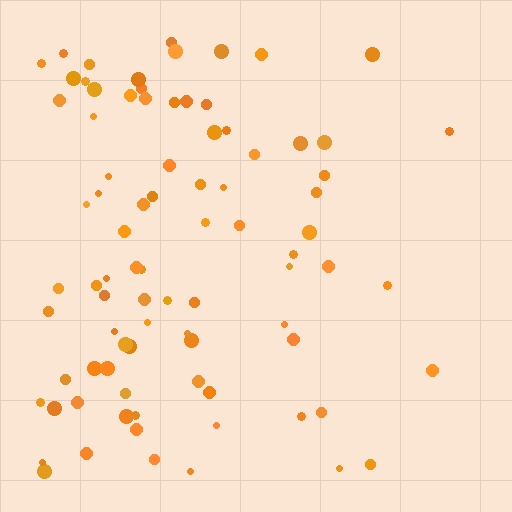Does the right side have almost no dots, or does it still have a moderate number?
Still a moderate number, just noticeably fewer than the left.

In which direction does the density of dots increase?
From right to left, with the left side densest.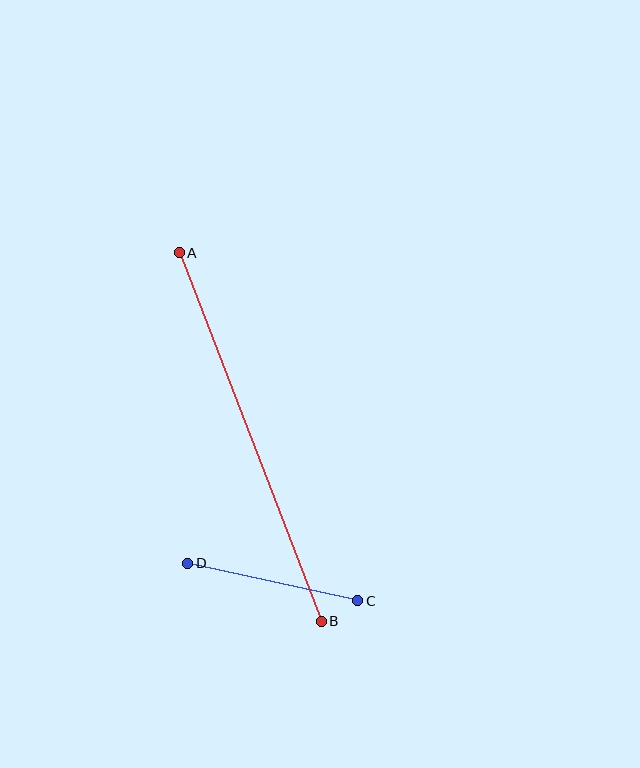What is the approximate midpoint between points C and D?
The midpoint is at approximately (273, 582) pixels.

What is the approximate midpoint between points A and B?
The midpoint is at approximately (250, 437) pixels.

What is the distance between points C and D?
The distance is approximately 174 pixels.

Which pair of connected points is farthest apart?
Points A and B are farthest apart.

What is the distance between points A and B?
The distance is approximately 395 pixels.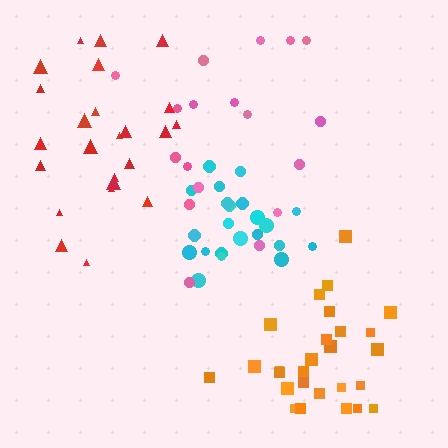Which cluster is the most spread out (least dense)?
Pink.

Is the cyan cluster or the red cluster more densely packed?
Cyan.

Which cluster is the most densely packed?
Cyan.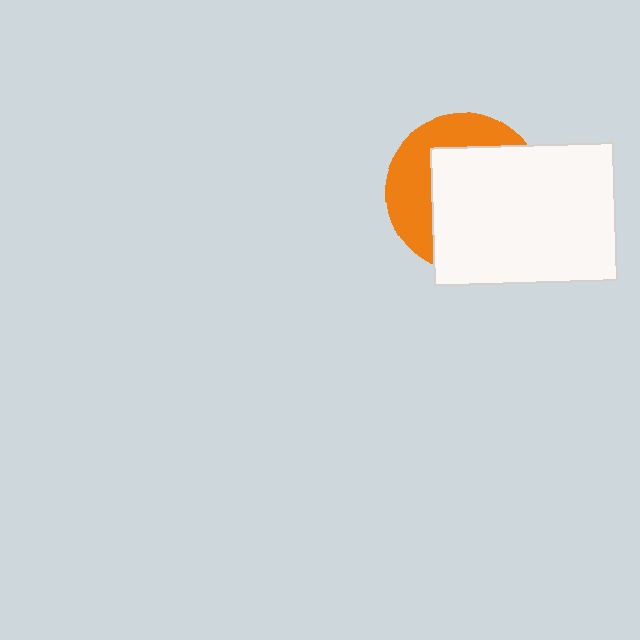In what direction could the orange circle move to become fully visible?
The orange circle could move toward the upper-left. That would shift it out from behind the white rectangle entirely.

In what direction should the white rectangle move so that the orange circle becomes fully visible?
The white rectangle should move toward the lower-right. That is the shortest direction to clear the overlap and leave the orange circle fully visible.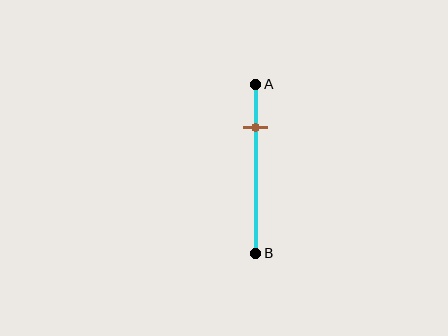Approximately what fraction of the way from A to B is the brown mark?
The brown mark is approximately 25% of the way from A to B.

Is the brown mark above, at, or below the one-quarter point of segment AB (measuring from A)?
The brown mark is approximately at the one-quarter point of segment AB.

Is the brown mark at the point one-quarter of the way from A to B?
Yes, the mark is approximately at the one-quarter point.